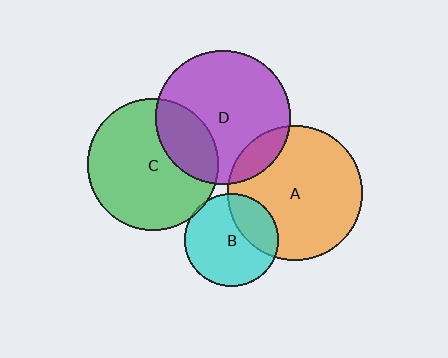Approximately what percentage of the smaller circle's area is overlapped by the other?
Approximately 15%.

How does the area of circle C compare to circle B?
Approximately 2.0 times.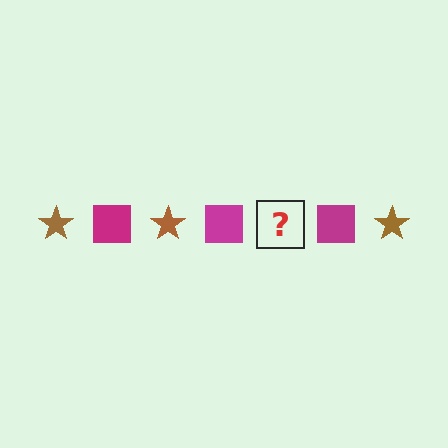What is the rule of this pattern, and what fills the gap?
The rule is that the pattern alternates between brown star and magenta square. The gap should be filled with a brown star.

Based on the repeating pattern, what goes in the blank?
The blank should be a brown star.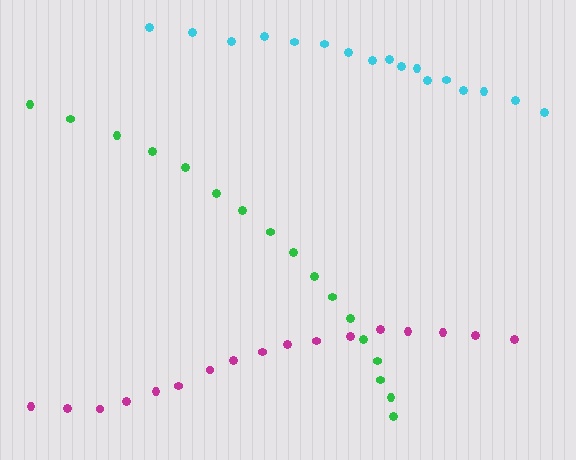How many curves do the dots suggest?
There are 3 distinct paths.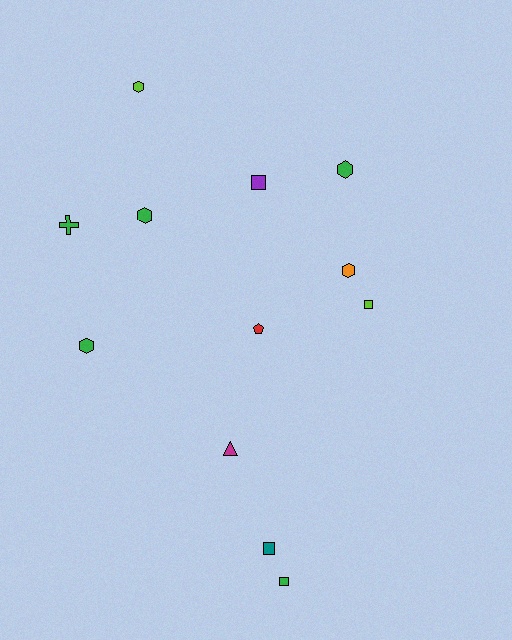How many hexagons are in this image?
There are 5 hexagons.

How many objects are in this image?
There are 12 objects.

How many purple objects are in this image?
There is 1 purple object.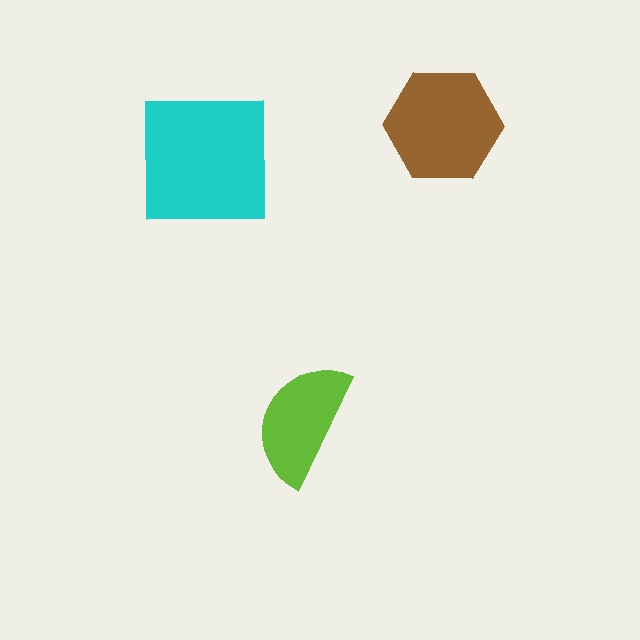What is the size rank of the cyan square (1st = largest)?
1st.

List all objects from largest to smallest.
The cyan square, the brown hexagon, the lime semicircle.